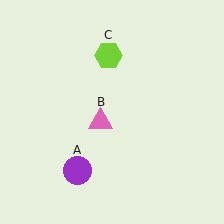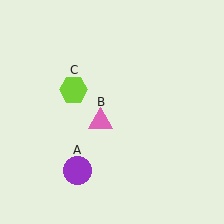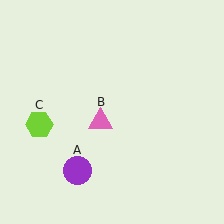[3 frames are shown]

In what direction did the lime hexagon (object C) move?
The lime hexagon (object C) moved down and to the left.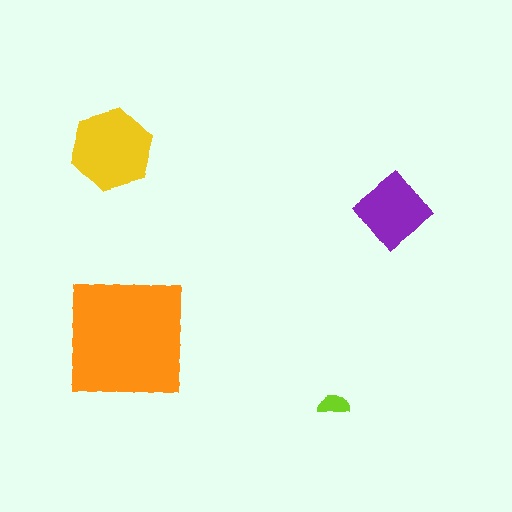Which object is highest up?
The yellow hexagon is topmost.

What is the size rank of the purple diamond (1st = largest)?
3rd.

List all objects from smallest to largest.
The lime semicircle, the purple diamond, the yellow hexagon, the orange square.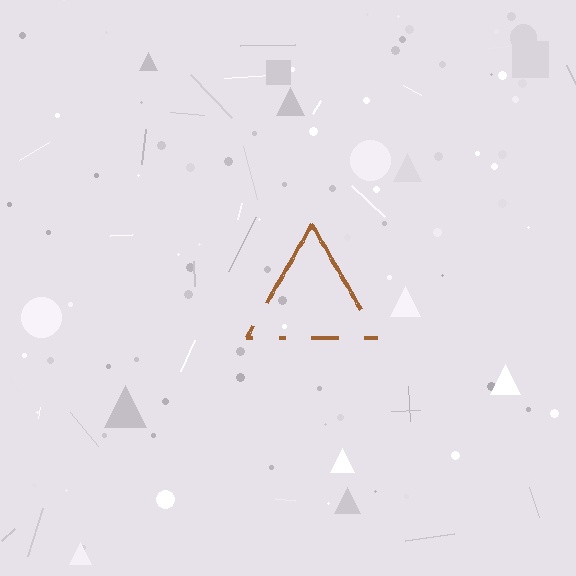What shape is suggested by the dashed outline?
The dashed outline suggests a triangle.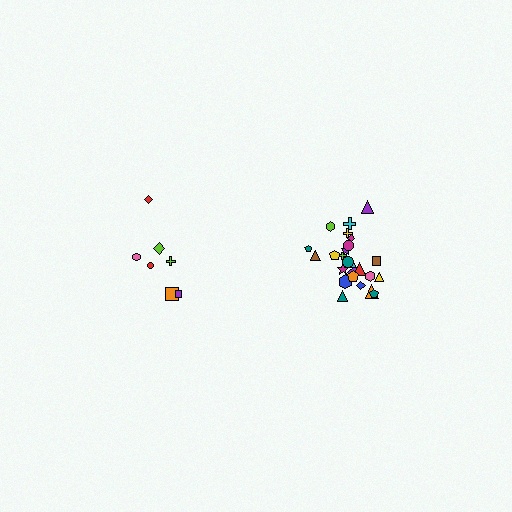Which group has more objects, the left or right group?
The right group.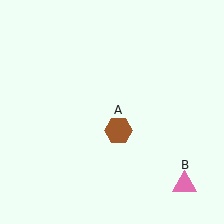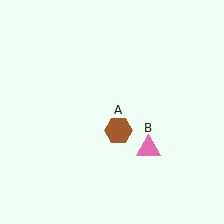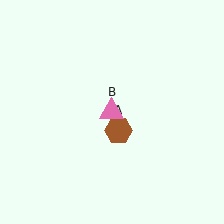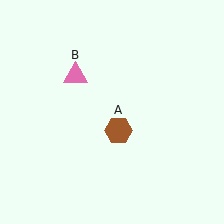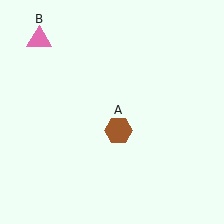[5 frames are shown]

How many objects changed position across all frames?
1 object changed position: pink triangle (object B).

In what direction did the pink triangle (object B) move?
The pink triangle (object B) moved up and to the left.